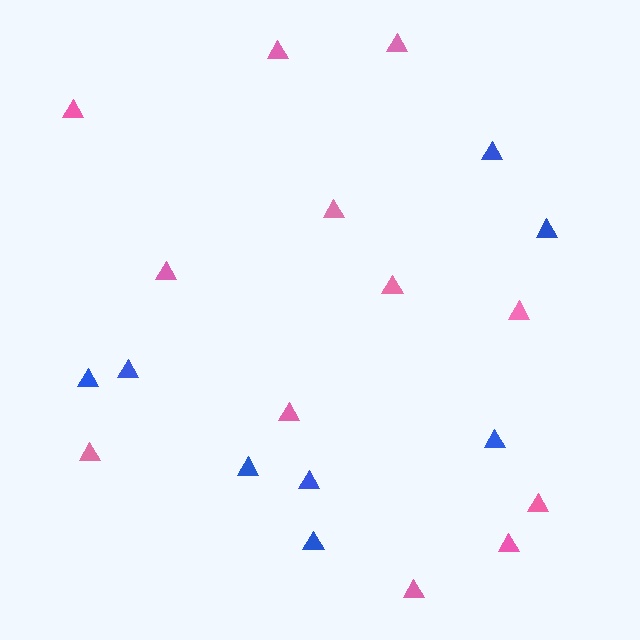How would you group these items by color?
There are 2 groups: one group of pink triangles (12) and one group of blue triangles (8).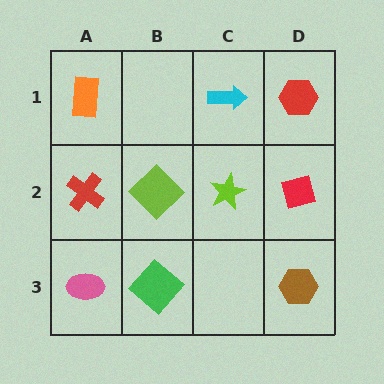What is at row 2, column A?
A red cross.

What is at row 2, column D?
A red square.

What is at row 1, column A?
An orange rectangle.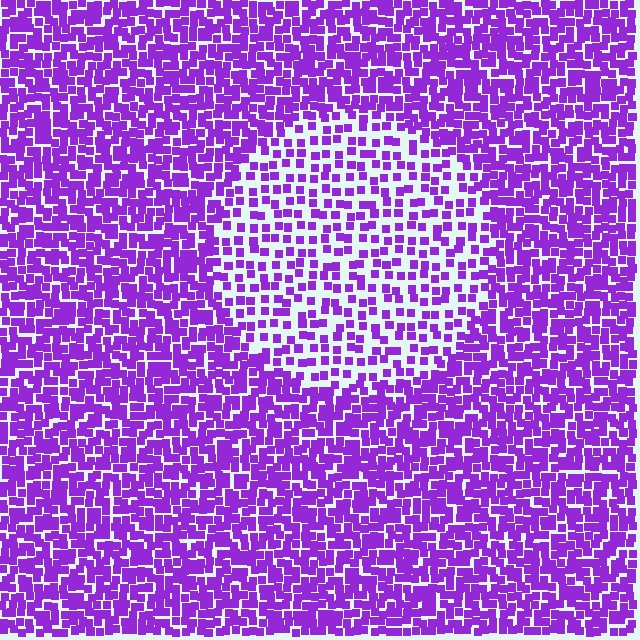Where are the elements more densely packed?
The elements are more densely packed outside the circle boundary.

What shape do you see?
I see a circle.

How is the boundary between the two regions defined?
The boundary is defined by a change in element density (approximately 2.0x ratio). All elements are the same color, size, and shape.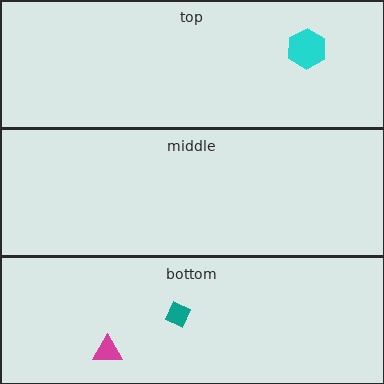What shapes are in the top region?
The cyan hexagon.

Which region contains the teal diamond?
The bottom region.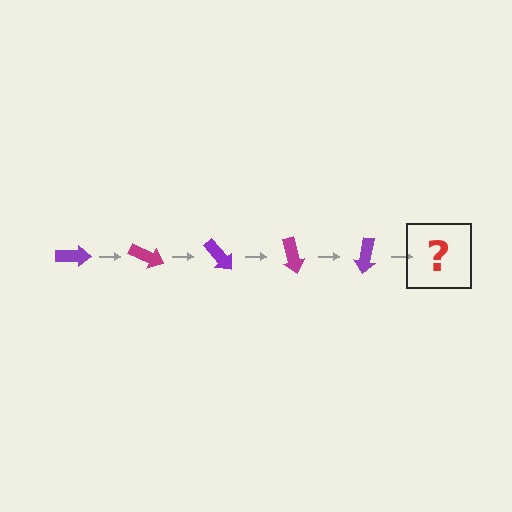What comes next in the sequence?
The next element should be a magenta arrow, rotated 125 degrees from the start.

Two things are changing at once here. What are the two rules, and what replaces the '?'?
The two rules are that it rotates 25 degrees each step and the color cycles through purple and magenta. The '?' should be a magenta arrow, rotated 125 degrees from the start.